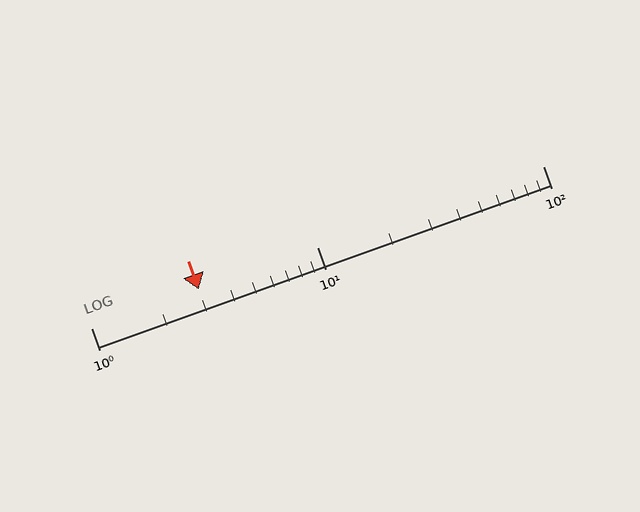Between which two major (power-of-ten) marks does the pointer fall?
The pointer is between 1 and 10.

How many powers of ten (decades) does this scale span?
The scale spans 2 decades, from 1 to 100.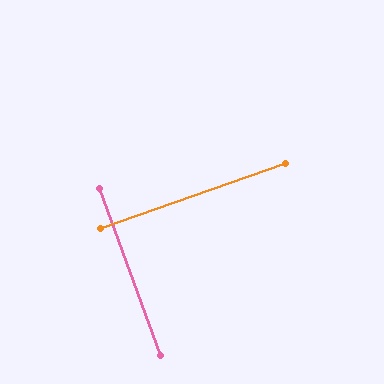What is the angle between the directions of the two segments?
Approximately 89 degrees.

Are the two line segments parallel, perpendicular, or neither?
Perpendicular — they meet at approximately 89°.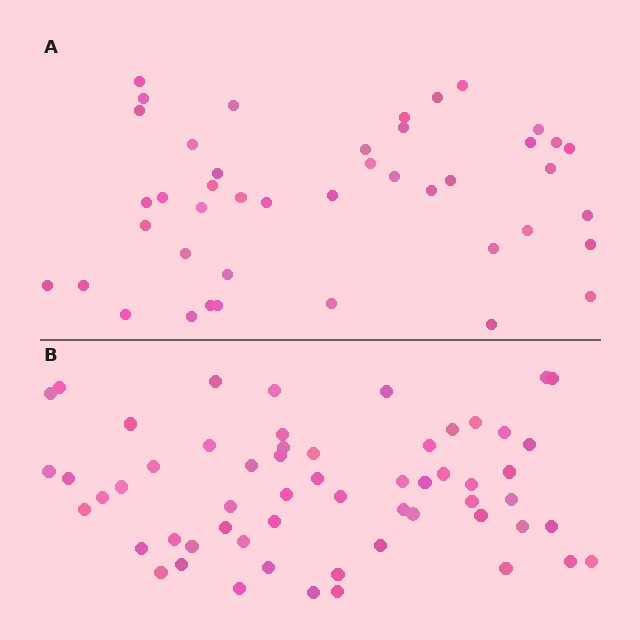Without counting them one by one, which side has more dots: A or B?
Region B (the bottom region) has more dots.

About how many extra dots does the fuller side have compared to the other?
Region B has approximately 15 more dots than region A.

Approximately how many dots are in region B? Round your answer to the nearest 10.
About 60 dots. (The exact count is 58, which rounds to 60.)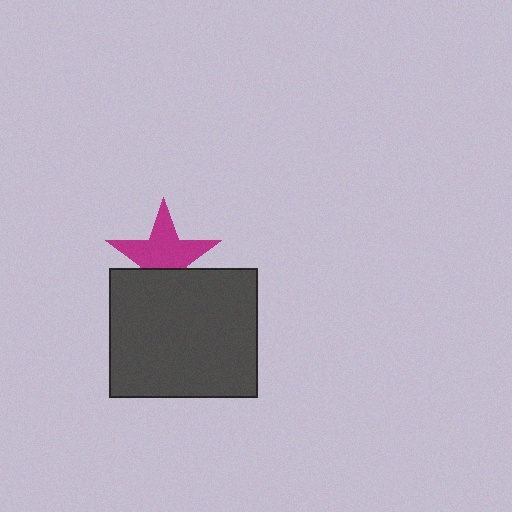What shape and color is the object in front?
The object in front is a dark gray rectangle.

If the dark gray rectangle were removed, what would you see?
You would see the complete magenta star.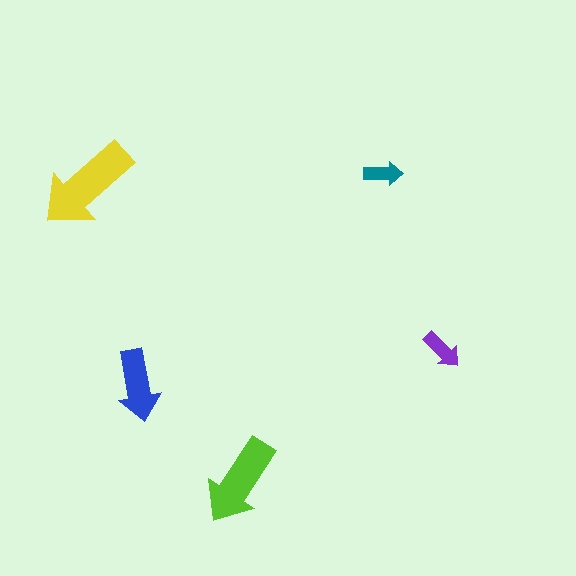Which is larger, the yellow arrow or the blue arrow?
The yellow one.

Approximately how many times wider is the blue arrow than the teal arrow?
About 2 times wider.